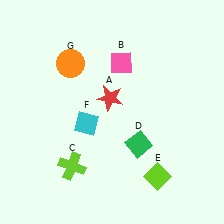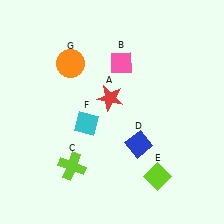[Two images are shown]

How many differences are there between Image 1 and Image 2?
There is 1 difference between the two images.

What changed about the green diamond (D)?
In Image 1, D is green. In Image 2, it changed to blue.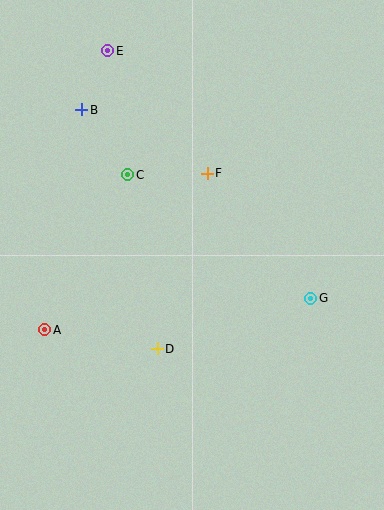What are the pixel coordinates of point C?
Point C is at (128, 175).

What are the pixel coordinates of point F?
Point F is at (207, 173).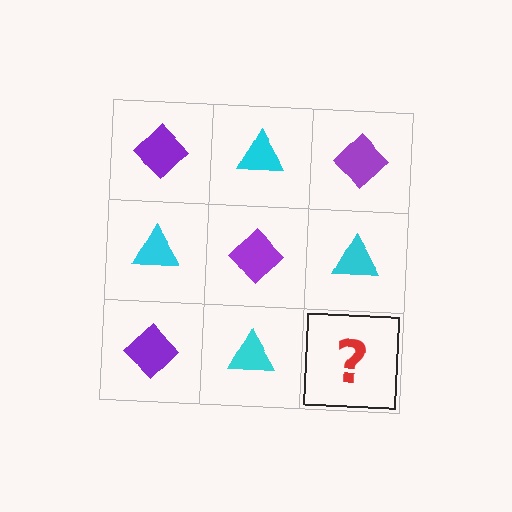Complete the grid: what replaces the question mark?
The question mark should be replaced with a purple diamond.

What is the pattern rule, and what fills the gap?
The rule is that it alternates purple diamond and cyan triangle in a checkerboard pattern. The gap should be filled with a purple diamond.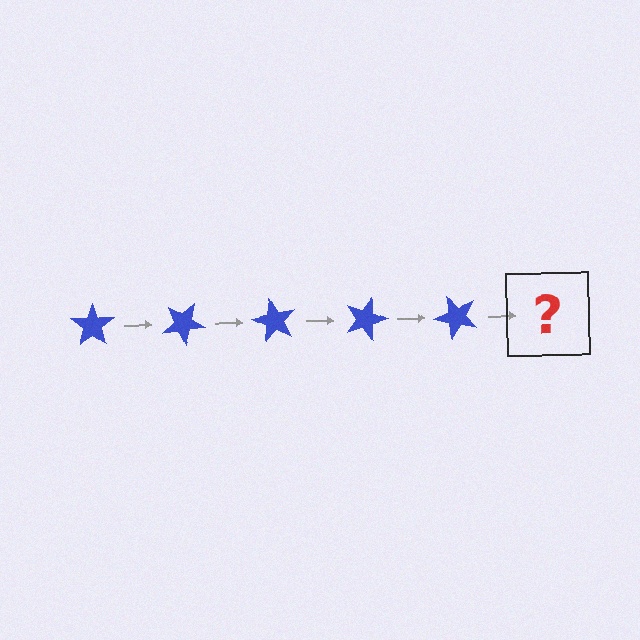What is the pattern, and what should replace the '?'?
The pattern is that the star rotates 30 degrees each step. The '?' should be a blue star rotated 150 degrees.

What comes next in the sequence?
The next element should be a blue star rotated 150 degrees.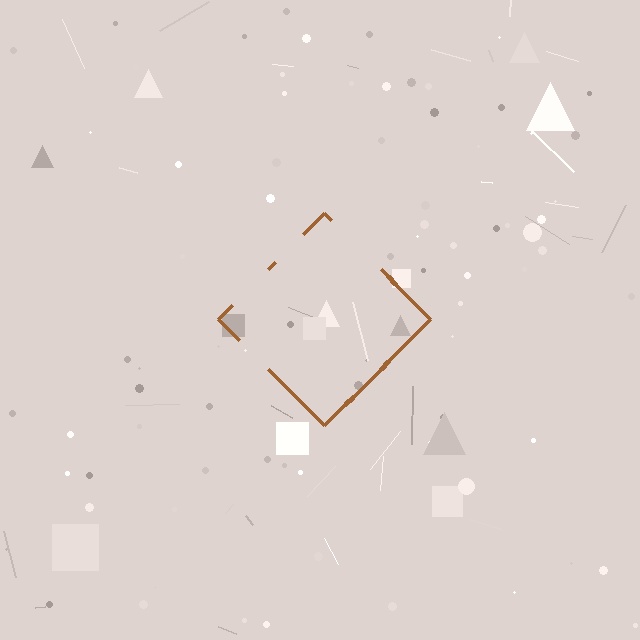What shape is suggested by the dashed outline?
The dashed outline suggests a diamond.